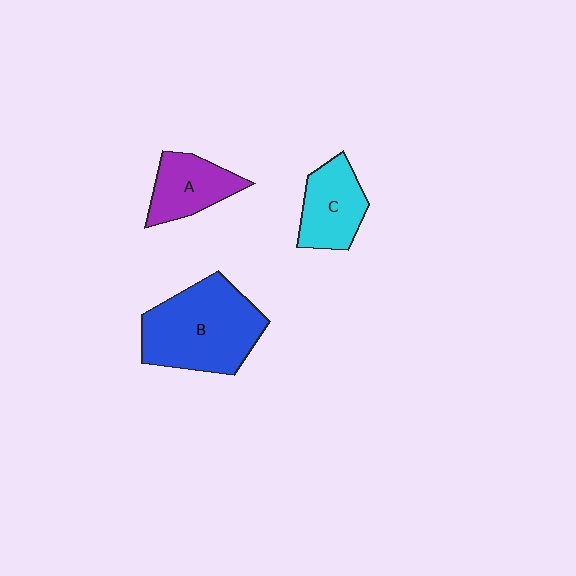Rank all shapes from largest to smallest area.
From largest to smallest: B (blue), C (cyan), A (purple).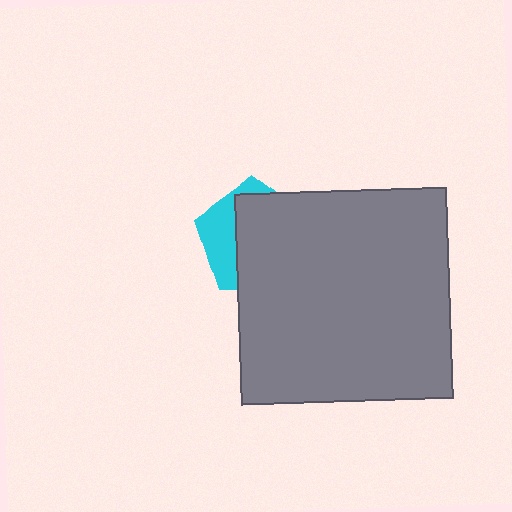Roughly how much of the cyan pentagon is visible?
A small part of it is visible (roughly 33%).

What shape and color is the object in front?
The object in front is a gray square.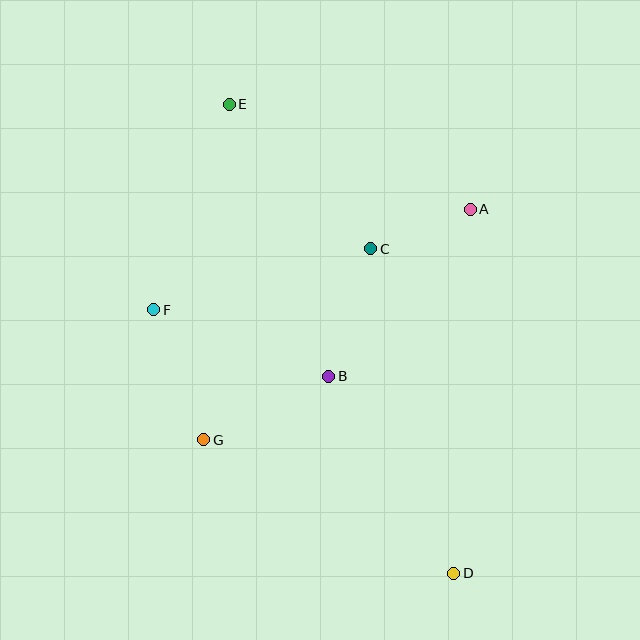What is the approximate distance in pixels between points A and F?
The distance between A and F is approximately 332 pixels.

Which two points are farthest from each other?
Points D and E are farthest from each other.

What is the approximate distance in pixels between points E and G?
The distance between E and G is approximately 337 pixels.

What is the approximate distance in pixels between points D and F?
The distance between D and F is approximately 399 pixels.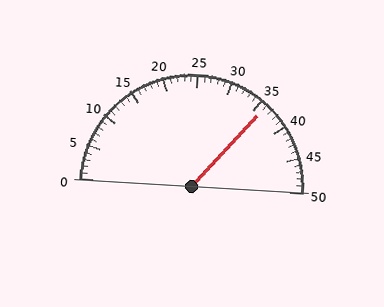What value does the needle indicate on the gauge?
The needle indicates approximately 36.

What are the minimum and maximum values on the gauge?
The gauge ranges from 0 to 50.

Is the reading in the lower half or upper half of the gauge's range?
The reading is in the upper half of the range (0 to 50).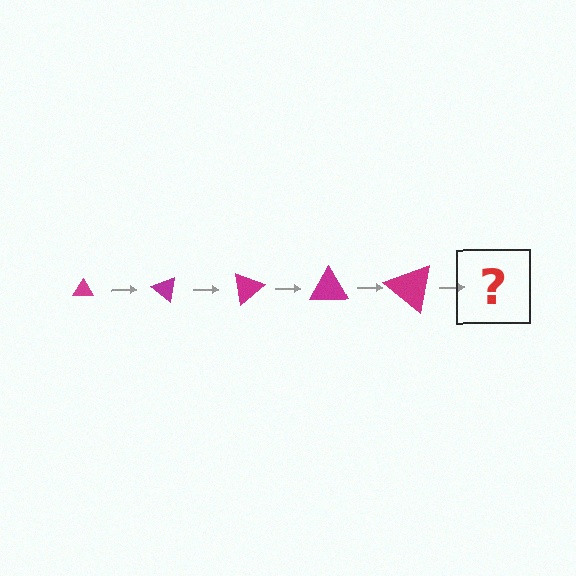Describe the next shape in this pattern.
It should be a triangle, larger than the previous one and rotated 200 degrees from the start.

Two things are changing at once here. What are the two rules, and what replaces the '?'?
The two rules are that the triangle grows larger each step and it rotates 40 degrees each step. The '?' should be a triangle, larger than the previous one and rotated 200 degrees from the start.